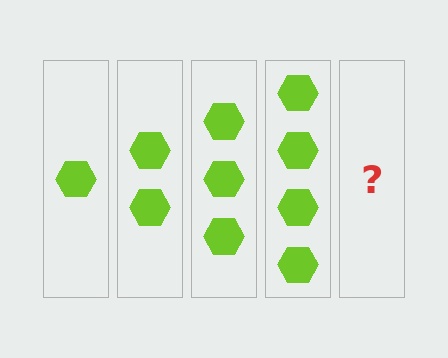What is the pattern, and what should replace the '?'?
The pattern is that each step adds one more hexagon. The '?' should be 5 hexagons.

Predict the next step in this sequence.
The next step is 5 hexagons.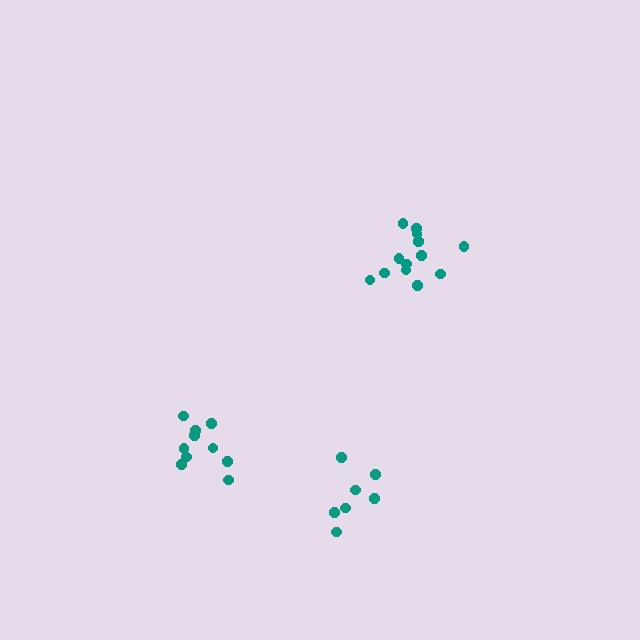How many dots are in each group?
Group 1: 13 dots, Group 2: 7 dots, Group 3: 10 dots (30 total).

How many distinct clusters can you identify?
There are 3 distinct clusters.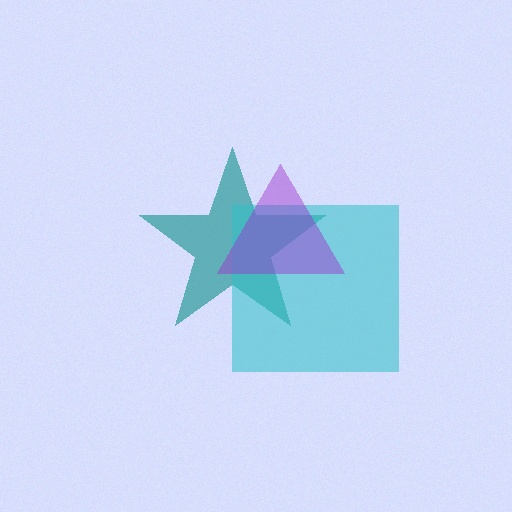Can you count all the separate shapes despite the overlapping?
Yes, there are 3 separate shapes.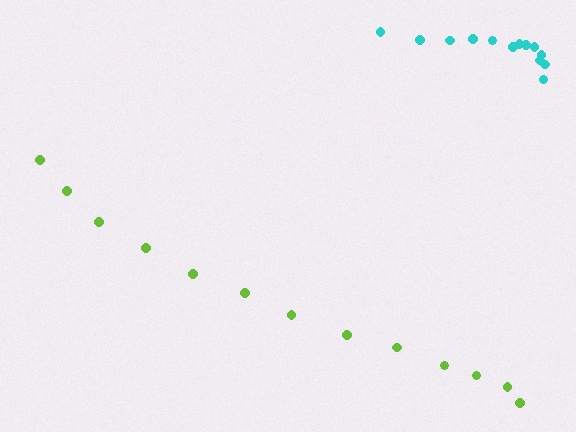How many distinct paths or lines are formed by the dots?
There are 2 distinct paths.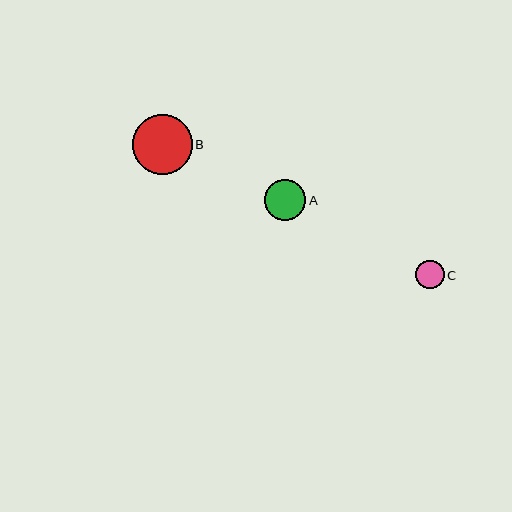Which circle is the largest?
Circle B is the largest with a size of approximately 60 pixels.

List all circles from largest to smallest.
From largest to smallest: B, A, C.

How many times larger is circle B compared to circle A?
Circle B is approximately 1.5 times the size of circle A.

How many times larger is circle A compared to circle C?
Circle A is approximately 1.4 times the size of circle C.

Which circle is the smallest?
Circle C is the smallest with a size of approximately 29 pixels.